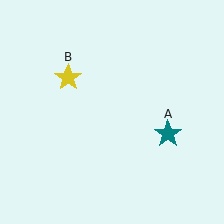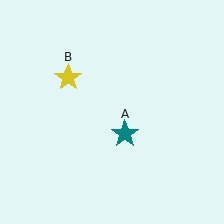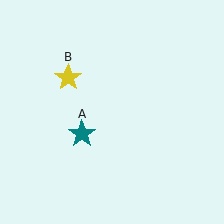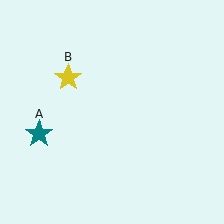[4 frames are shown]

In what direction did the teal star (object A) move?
The teal star (object A) moved left.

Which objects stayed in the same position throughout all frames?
Yellow star (object B) remained stationary.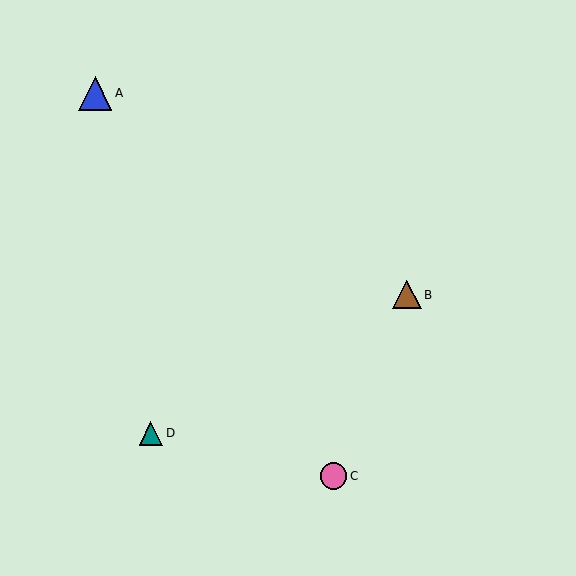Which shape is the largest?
The blue triangle (labeled A) is the largest.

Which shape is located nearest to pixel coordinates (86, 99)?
The blue triangle (labeled A) at (95, 93) is nearest to that location.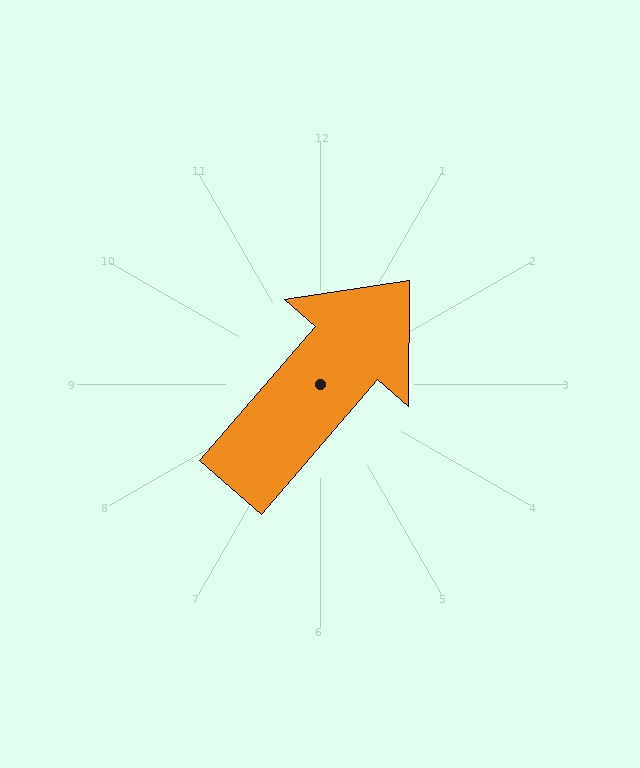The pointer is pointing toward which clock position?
Roughly 1 o'clock.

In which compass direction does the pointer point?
Northeast.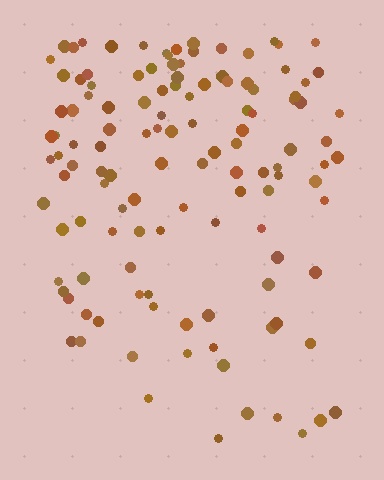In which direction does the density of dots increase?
From bottom to top, with the top side densest.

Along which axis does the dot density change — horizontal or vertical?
Vertical.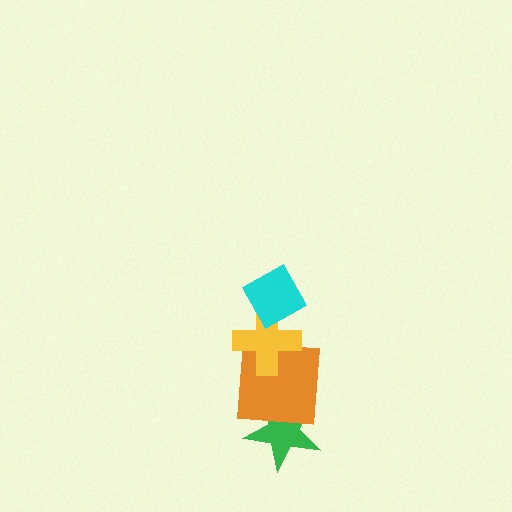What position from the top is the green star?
The green star is 4th from the top.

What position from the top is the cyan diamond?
The cyan diamond is 1st from the top.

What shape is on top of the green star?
The orange square is on top of the green star.